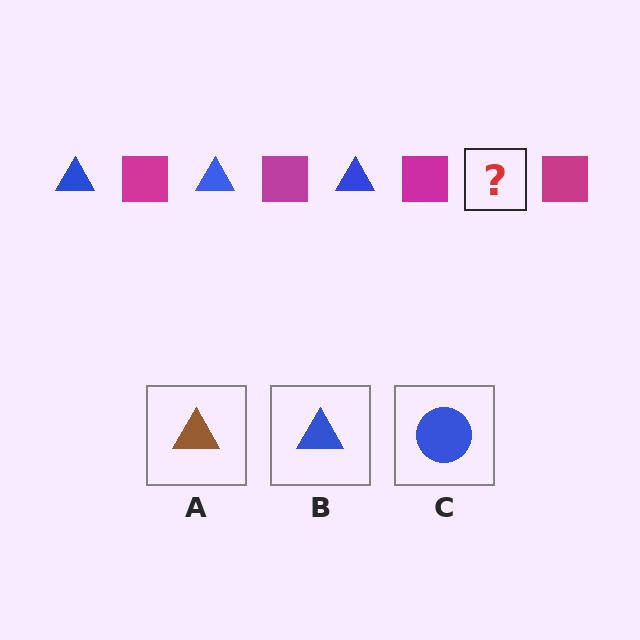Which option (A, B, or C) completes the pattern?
B.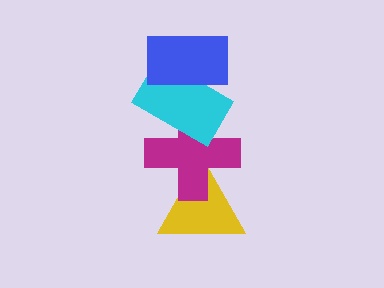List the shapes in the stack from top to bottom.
From top to bottom: the blue rectangle, the cyan rectangle, the magenta cross, the yellow triangle.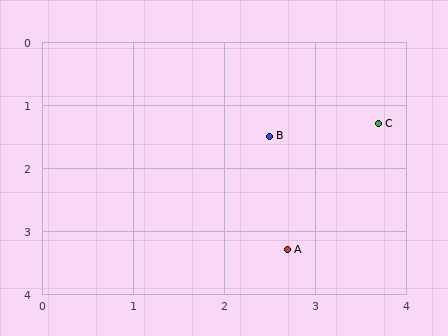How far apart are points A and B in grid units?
Points A and B are about 1.8 grid units apart.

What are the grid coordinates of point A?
Point A is at approximately (2.7, 3.3).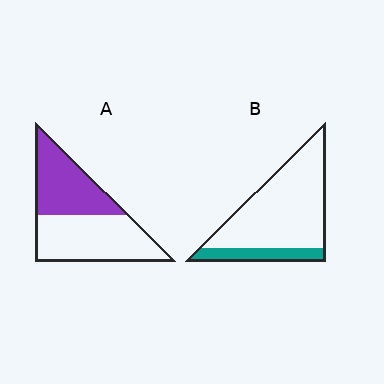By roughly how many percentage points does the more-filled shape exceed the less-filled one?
By roughly 25 percentage points (A over B).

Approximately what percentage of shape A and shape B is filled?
A is approximately 45% and B is approximately 20%.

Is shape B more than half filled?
No.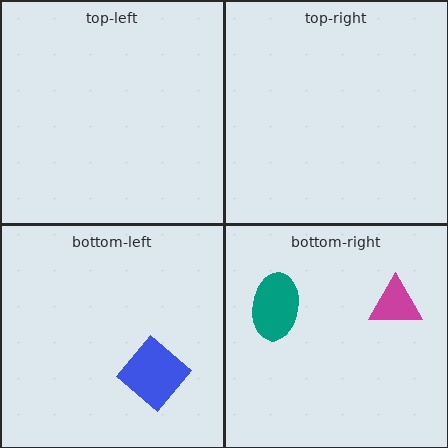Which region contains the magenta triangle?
The bottom-right region.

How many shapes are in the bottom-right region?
2.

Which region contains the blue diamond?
The bottom-left region.